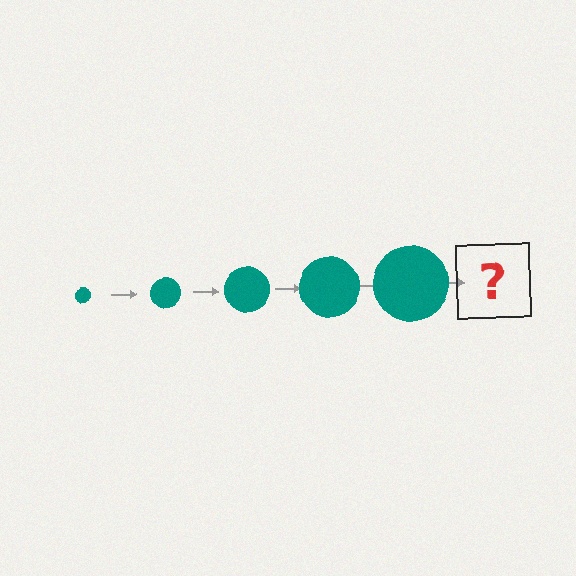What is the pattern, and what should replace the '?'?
The pattern is that the circle gets progressively larger each step. The '?' should be a teal circle, larger than the previous one.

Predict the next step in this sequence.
The next step is a teal circle, larger than the previous one.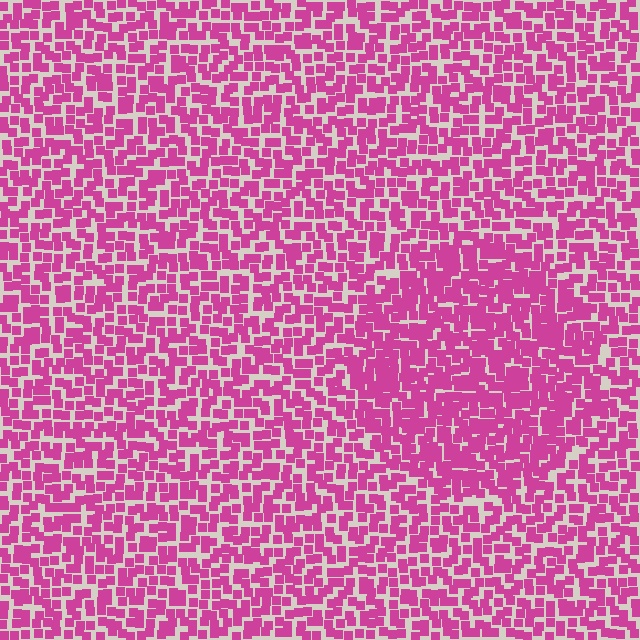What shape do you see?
I see a circle.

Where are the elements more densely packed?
The elements are more densely packed inside the circle boundary.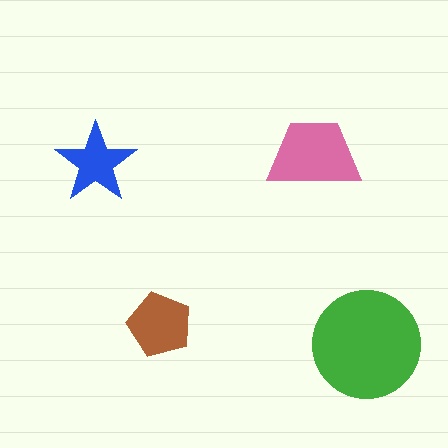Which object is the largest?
The green circle.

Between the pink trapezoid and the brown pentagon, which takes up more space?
The pink trapezoid.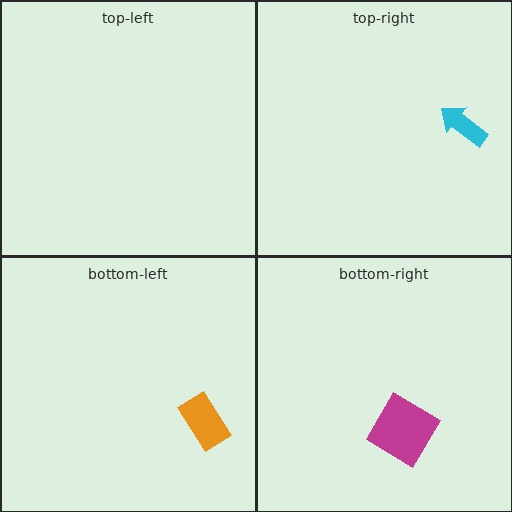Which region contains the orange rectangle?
The bottom-left region.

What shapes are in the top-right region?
The cyan arrow.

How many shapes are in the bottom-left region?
1.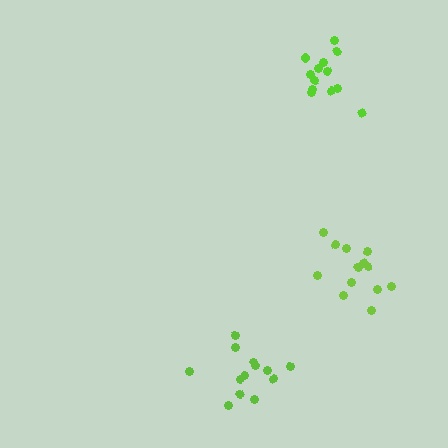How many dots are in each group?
Group 1: 13 dots, Group 2: 13 dots, Group 3: 13 dots (39 total).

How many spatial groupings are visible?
There are 3 spatial groupings.